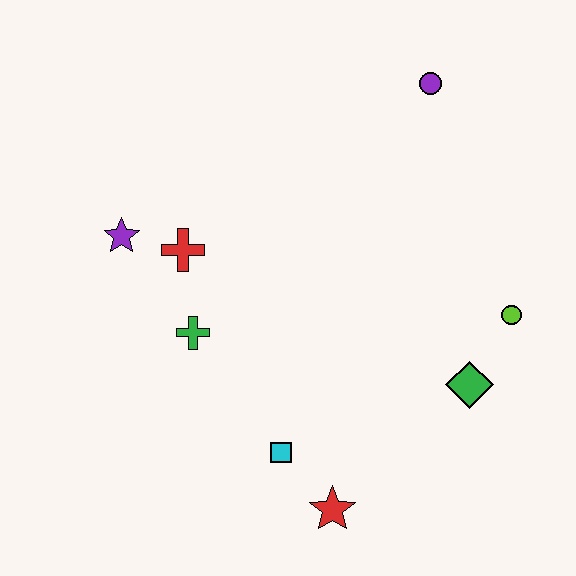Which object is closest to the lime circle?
The green diamond is closest to the lime circle.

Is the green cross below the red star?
No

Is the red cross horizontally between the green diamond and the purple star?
Yes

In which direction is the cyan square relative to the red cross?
The cyan square is below the red cross.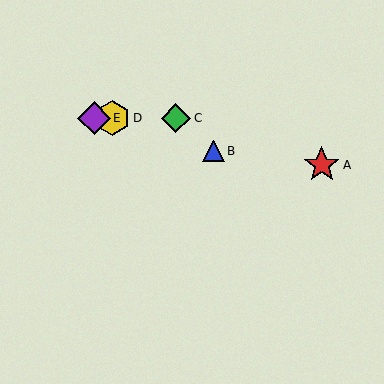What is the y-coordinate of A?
Object A is at y≈165.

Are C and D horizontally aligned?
Yes, both are at y≈118.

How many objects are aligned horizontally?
3 objects (C, D, E) are aligned horizontally.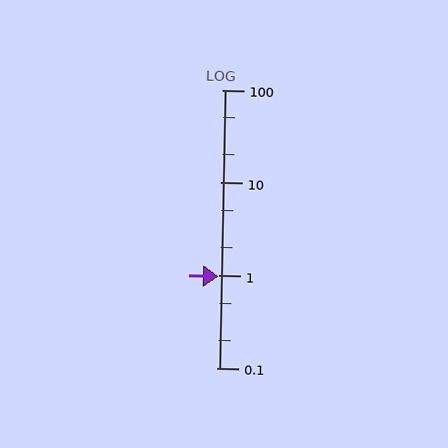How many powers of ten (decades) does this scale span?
The scale spans 3 decades, from 0.1 to 100.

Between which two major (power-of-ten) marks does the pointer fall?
The pointer is between 0.1 and 1.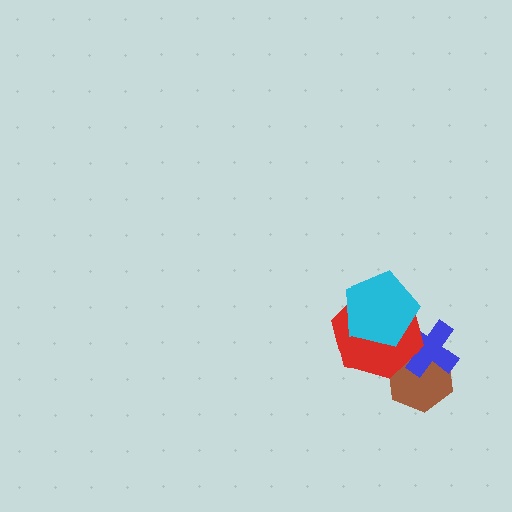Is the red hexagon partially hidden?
Yes, it is partially covered by another shape.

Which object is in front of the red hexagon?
The cyan pentagon is in front of the red hexagon.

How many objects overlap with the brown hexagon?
2 objects overlap with the brown hexagon.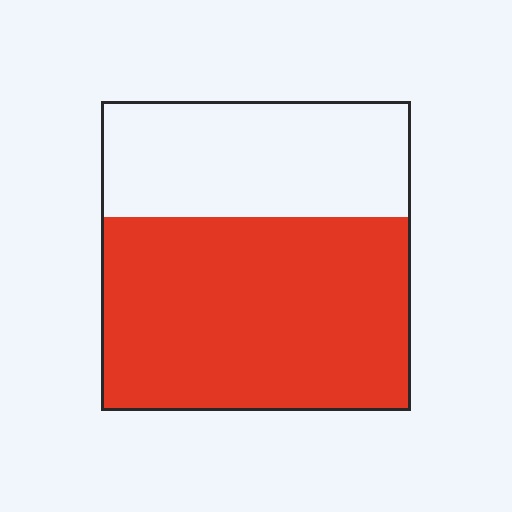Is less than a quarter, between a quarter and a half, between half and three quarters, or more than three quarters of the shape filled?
Between half and three quarters.